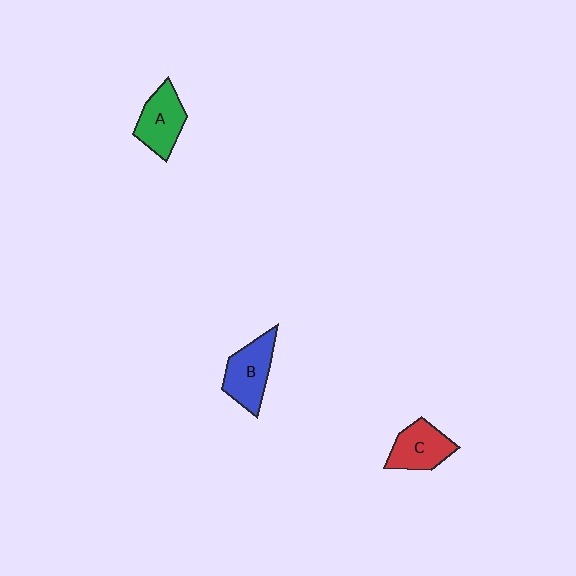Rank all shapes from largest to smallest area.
From largest to smallest: B (blue), A (green), C (red).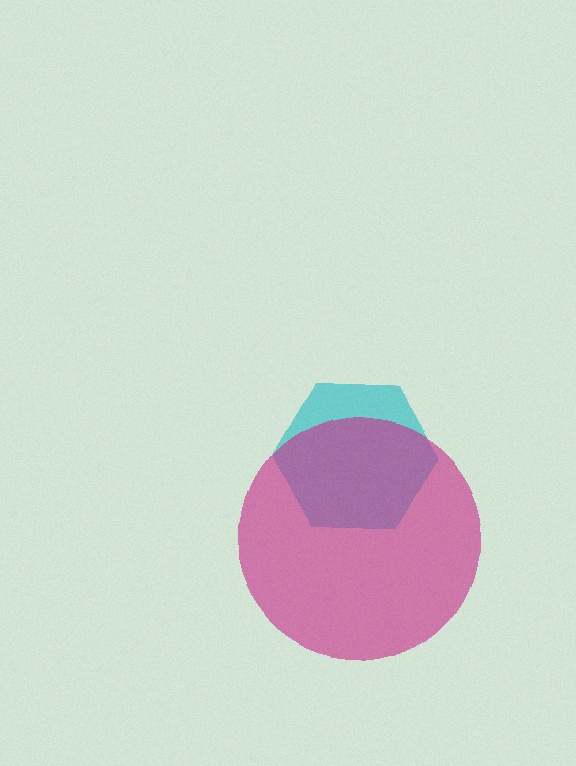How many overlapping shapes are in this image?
There are 2 overlapping shapes in the image.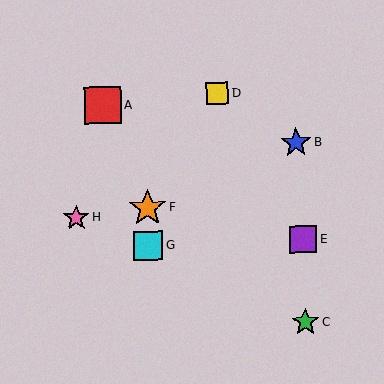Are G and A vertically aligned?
No, G is at x≈148 and A is at x≈103.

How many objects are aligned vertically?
2 objects (F, G) are aligned vertically.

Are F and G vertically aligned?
Yes, both are at x≈148.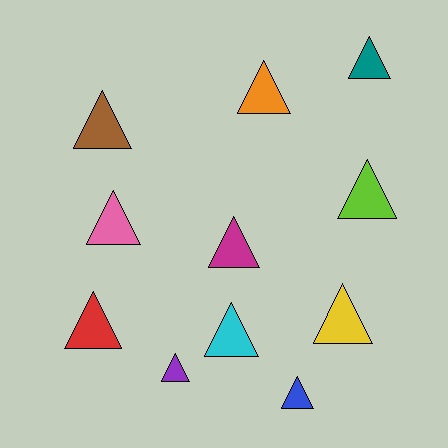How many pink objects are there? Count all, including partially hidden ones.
There is 1 pink object.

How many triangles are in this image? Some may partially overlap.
There are 11 triangles.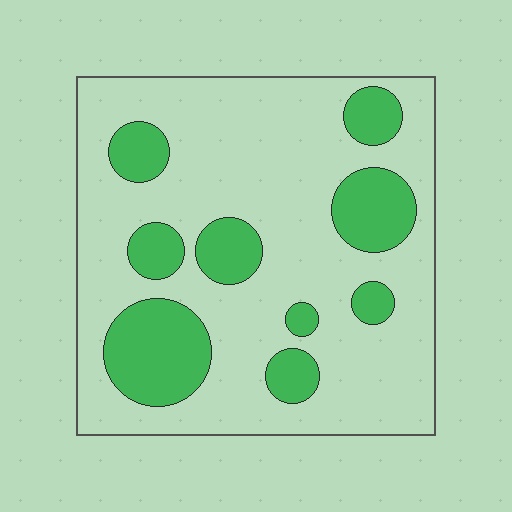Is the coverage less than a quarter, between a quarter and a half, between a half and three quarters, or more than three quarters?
Less than a quarter.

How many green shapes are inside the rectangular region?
9.